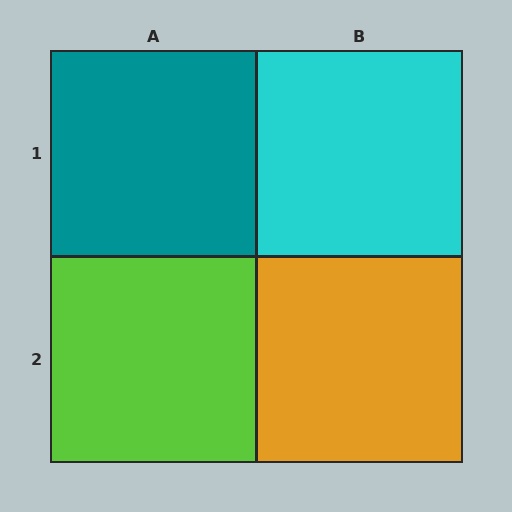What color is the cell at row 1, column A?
Teal.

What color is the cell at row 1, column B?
Cyan.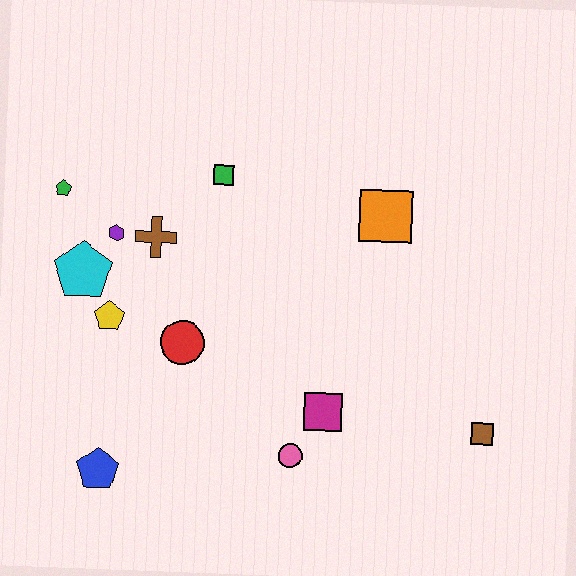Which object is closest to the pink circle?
The magenta square is closest to the pink circle.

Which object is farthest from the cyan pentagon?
The brown square is farthest from the cyan pentagon.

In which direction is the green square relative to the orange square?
The green square is to the left of the orange square.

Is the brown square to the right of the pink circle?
Yes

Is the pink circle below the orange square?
Yes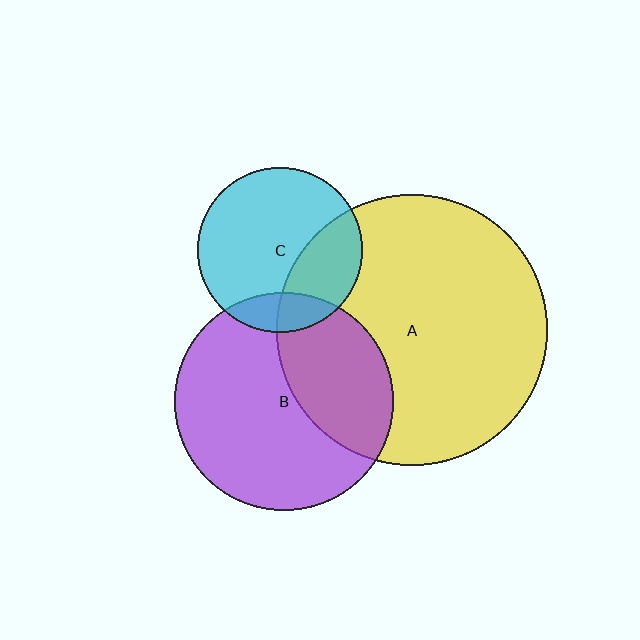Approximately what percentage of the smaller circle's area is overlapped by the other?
Approximately 35%.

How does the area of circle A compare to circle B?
Approximately 1.5 times.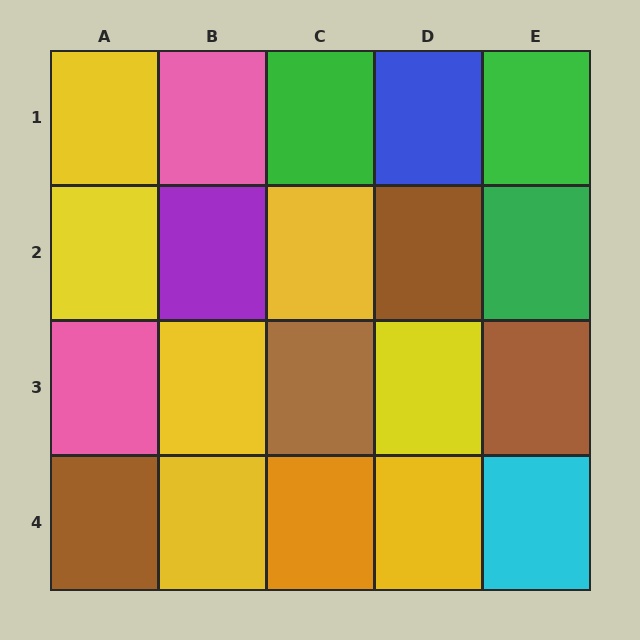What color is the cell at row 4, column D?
Yellow.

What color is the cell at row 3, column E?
Brown.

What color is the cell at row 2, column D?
Brown.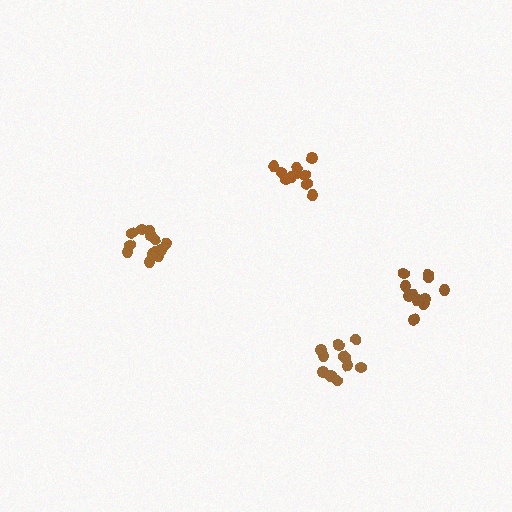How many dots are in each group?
Group 1: 12 dots, Group 2: 10 dots, Group 3: 13 dots, Group 4: 12 dots (47 total).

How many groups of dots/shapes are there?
There are 4 groups.